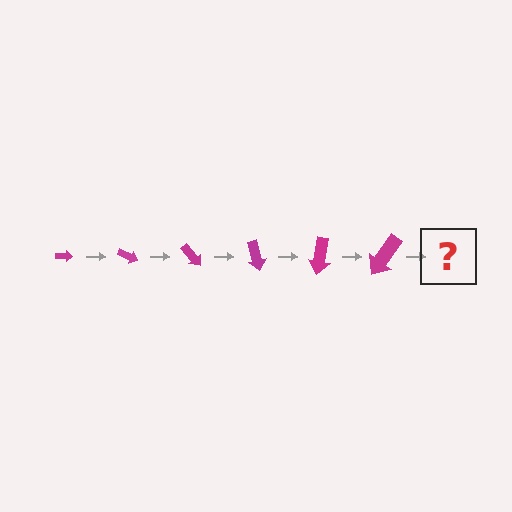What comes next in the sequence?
The next element should be an arrow, larger than the previous one and rotated 150 degrees from the start.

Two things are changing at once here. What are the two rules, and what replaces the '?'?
The two rules are that the arrow grows larger each step and it rotates 25 degrees each step. The '?' should be an arrow, larger than the previous one and rotated 150 degrees from the start.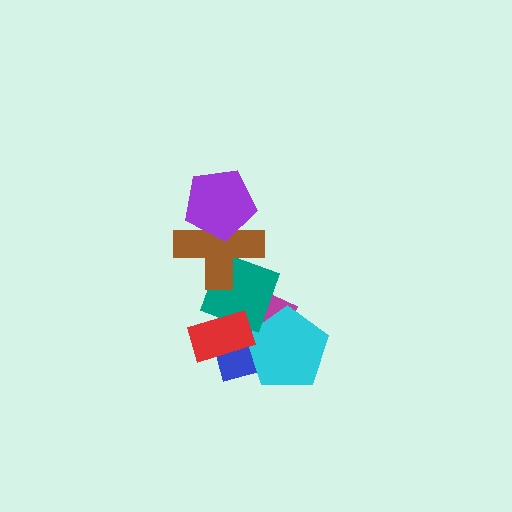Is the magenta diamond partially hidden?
Yes, it is partially covered by another shape.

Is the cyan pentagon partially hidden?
Yes, it is partially covered by another shape.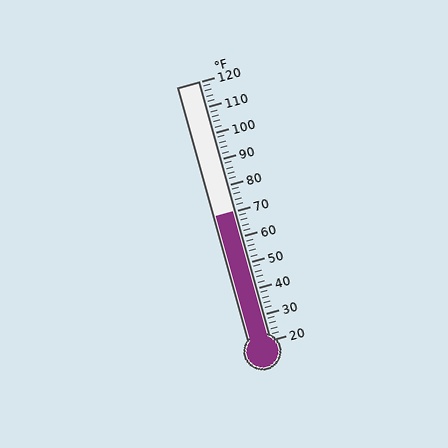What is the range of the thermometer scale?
The thermometer scale ranges from 20°F to 120°F.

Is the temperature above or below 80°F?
The temperature is below 80°F.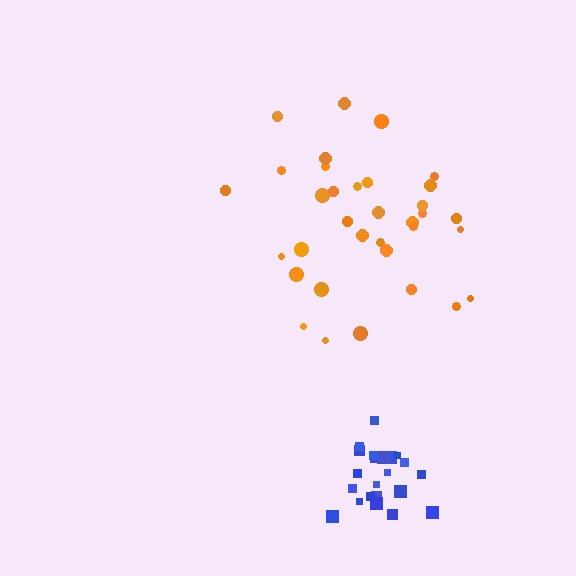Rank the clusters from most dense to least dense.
blue, orange.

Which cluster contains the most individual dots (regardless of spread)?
Orange (35).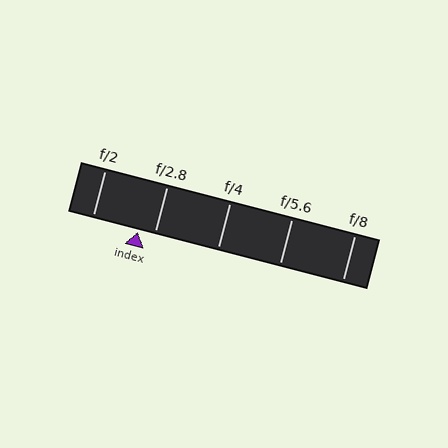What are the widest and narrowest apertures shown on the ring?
The widest aperture shown is f/2 and the narrowest is f/8.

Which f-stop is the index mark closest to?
The index mark is closest to f/2.8.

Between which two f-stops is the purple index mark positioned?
The index mark is between f/2 and f/2.8.